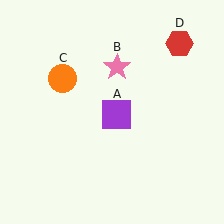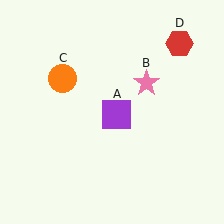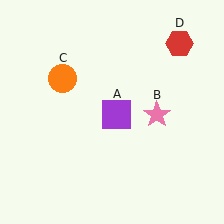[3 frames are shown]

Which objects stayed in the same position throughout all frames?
Purple square (object A) and orange circle (object C) and red hexagon (object D) remained stationary.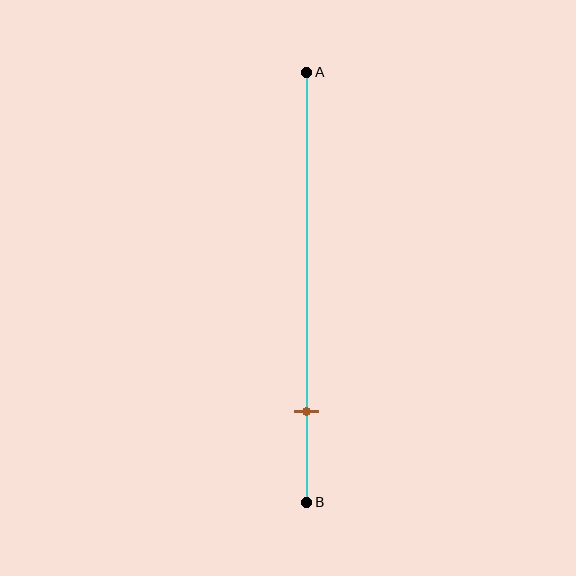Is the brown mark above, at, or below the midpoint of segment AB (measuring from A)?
The brown mark is below the midpoint of segment AB.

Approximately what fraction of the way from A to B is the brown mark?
The brown mark is approximately 80% of the way from A to B.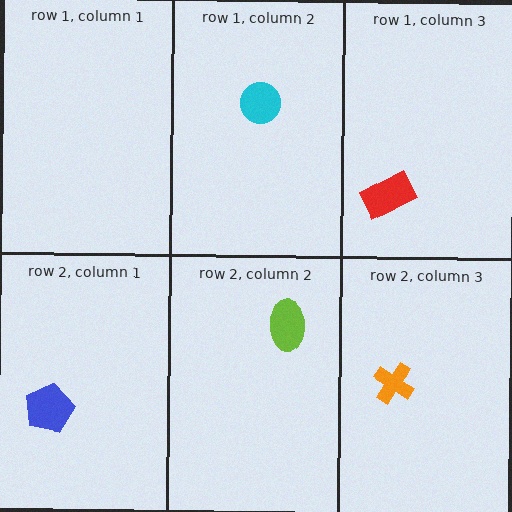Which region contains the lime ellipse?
The row 2, column 2 region.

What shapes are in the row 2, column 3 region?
The orange cross.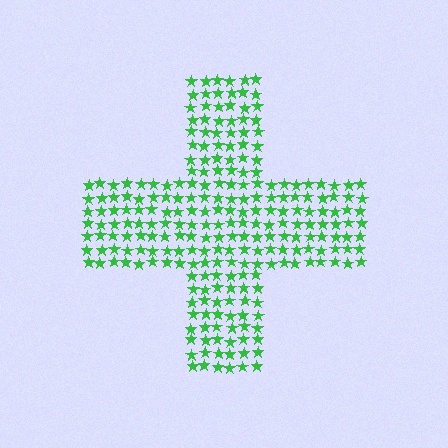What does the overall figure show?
The overall figure shows a cross.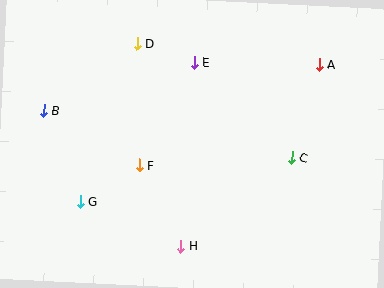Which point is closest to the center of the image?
Point F at (139, 165) is closest to the center.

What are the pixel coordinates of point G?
Point G is at (80, 201).